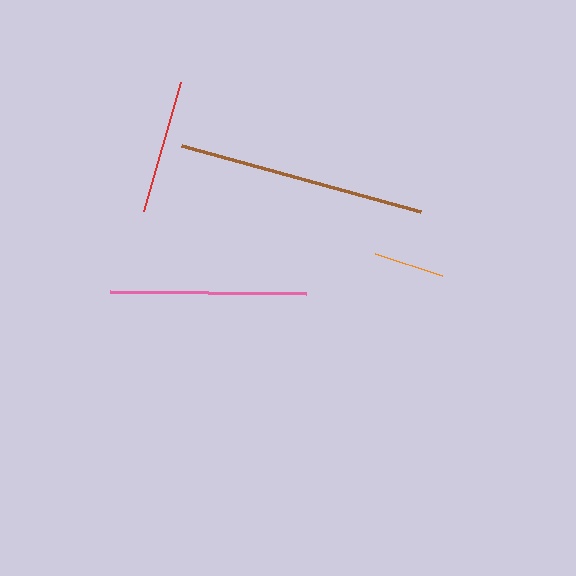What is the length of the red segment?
The red segment is approximately 135 pixels long.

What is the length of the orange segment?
The orange segment is approximately 71 pixels long.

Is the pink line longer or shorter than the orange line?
The pink line is longer than the orange line.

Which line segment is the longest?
The brown line is the longest at approximately 248 pixels.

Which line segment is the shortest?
The orange line is the shortest at approximately 71 pixels.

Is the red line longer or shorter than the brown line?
The brown line is longer than the red line.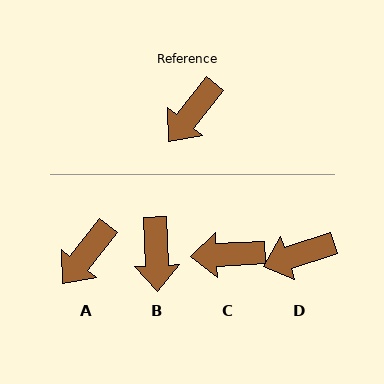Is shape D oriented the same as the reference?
No, it is off by about 34 degrees.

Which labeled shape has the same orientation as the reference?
A.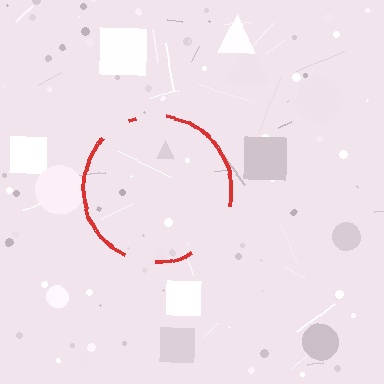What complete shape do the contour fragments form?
The contour fragments form a circle.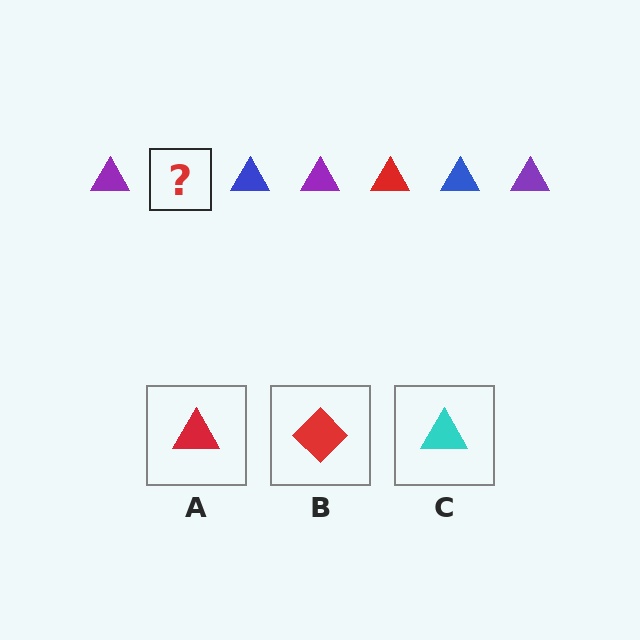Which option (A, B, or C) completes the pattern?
A.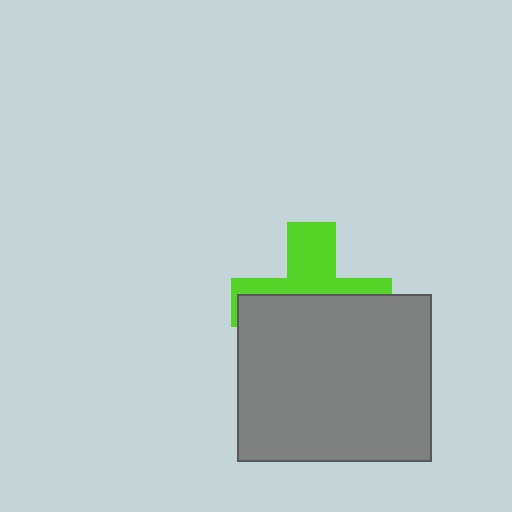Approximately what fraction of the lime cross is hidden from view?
Roughly 59% of the lime cross is hidden behind the gray rectangle.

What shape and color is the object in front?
The object in front is a gray rectangle.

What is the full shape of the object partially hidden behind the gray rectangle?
The partially hidden object is a lime cross.